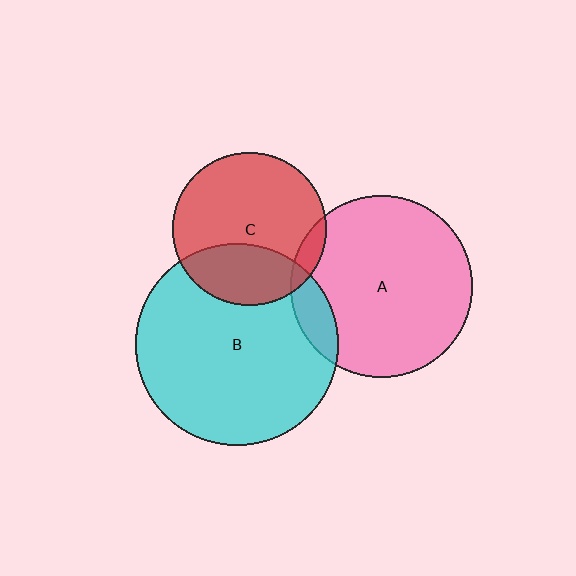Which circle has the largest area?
Circle B (cyan).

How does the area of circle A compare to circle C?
Approximately 1.4 times.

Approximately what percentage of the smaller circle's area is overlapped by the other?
Approximately 10%.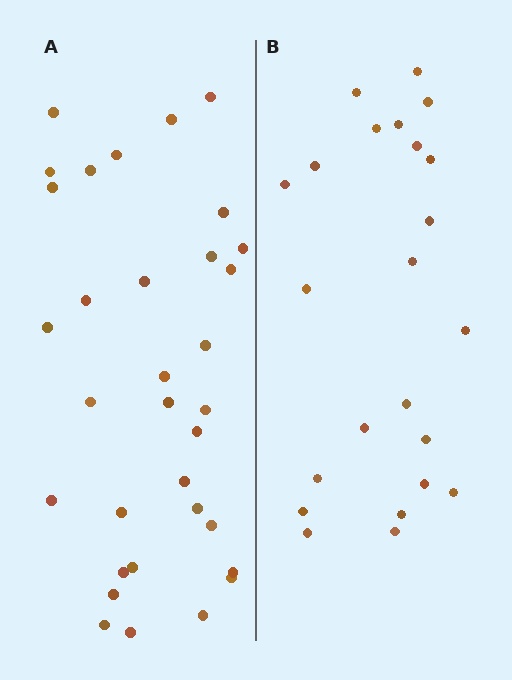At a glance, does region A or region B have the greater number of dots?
Region A (the left region) has more dots.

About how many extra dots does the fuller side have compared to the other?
Region A has roughly 10 or so more dots than region B.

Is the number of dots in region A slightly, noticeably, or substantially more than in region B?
Region A has noticeably more, but not dramatically so. The ratio is roughly 1.4 to 1.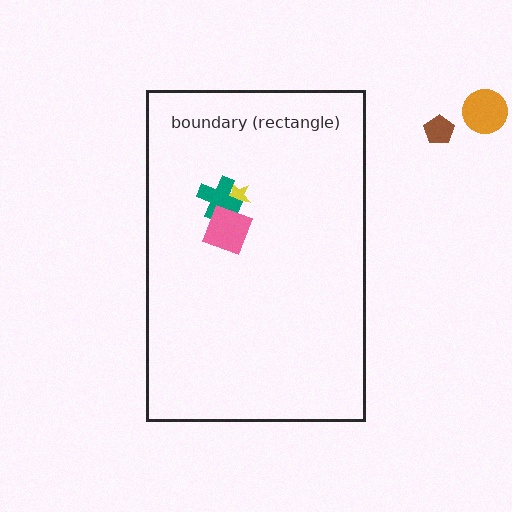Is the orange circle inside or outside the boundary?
Outside.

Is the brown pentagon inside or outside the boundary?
Outside.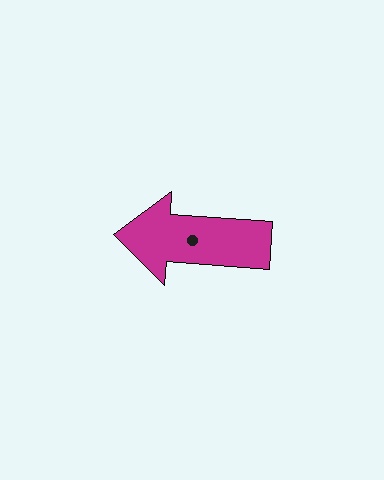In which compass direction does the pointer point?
West.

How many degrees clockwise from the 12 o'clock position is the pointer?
Approximately 274 degrees.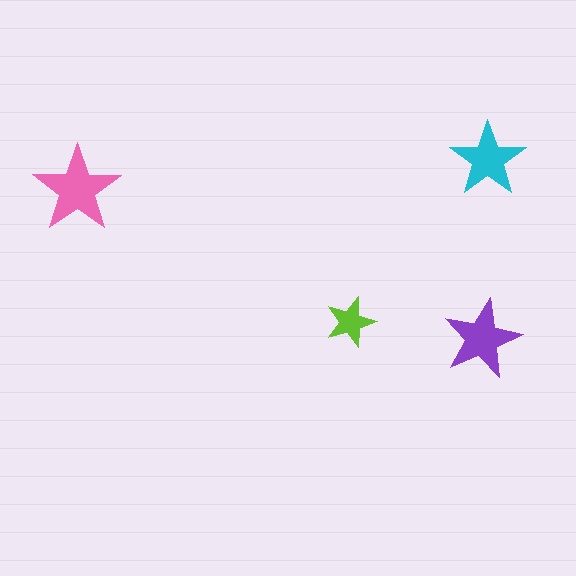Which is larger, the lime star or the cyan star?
The cyan one.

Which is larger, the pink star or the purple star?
The pink one.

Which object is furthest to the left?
The pink star is leftmost.